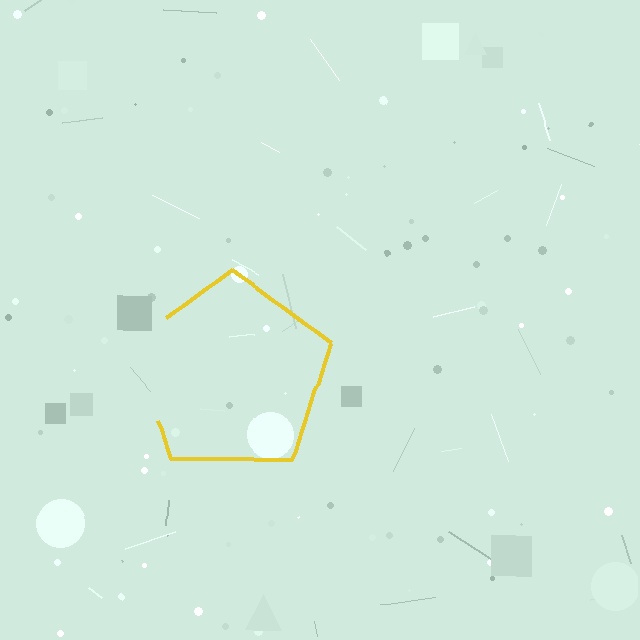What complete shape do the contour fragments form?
The contour fragments form a pentagon.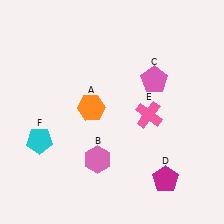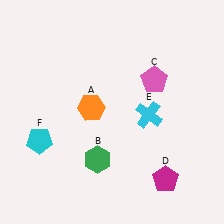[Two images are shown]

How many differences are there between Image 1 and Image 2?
There are 2 differences between the two images.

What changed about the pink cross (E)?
In Image 1, E is pink. In Image 2, it changed to cyan.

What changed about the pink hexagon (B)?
In Image 1, B is pink. In Image 2, it changed to green.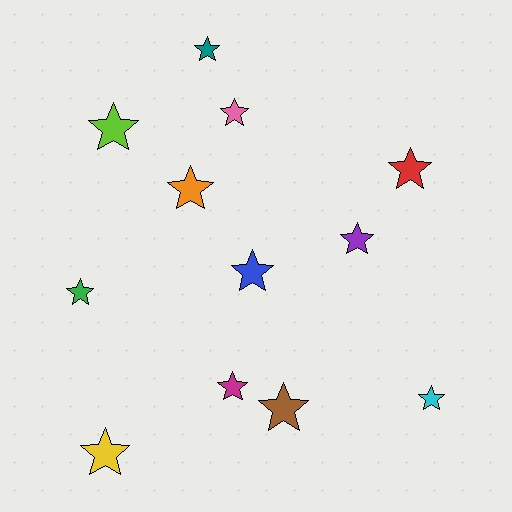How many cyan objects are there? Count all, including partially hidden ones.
There is 1 cyan object.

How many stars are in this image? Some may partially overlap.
There are 12 stars.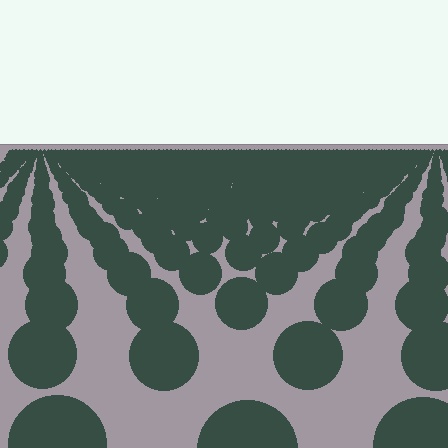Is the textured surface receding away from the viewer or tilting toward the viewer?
The surface is receding away from the viewer. Texture elements get smaller and denser toward the top.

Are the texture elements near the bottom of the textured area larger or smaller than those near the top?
Larger. Near the bottom, elements are closer to the viewer and appear at a bigger on-screen size.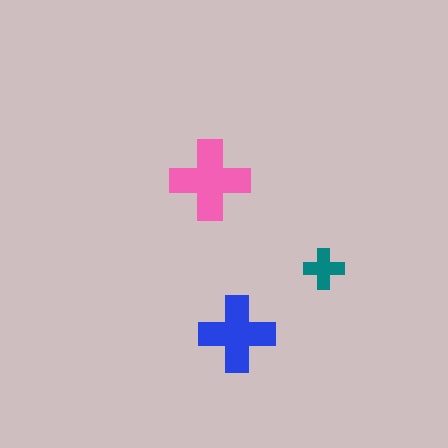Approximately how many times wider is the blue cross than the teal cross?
About 2 times wider.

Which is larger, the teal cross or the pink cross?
The pink one.